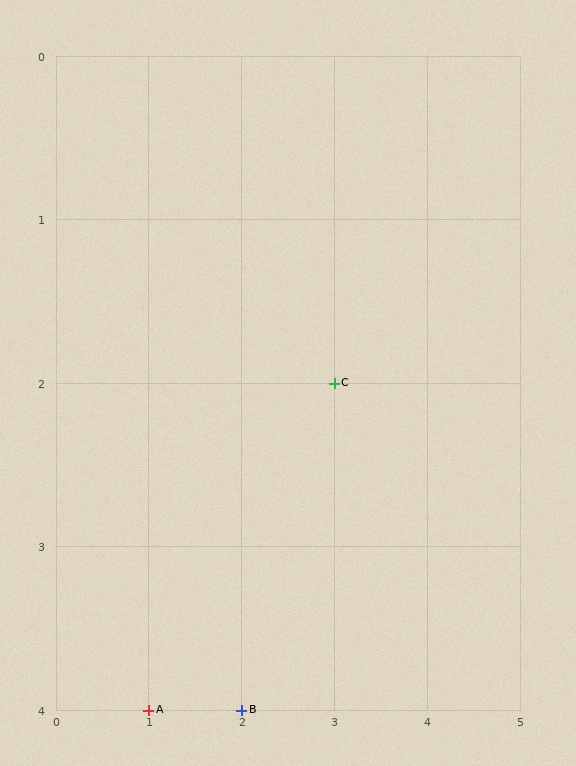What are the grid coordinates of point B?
Point B is at grid coordinates (2, 4).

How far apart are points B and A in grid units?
Points B and A are 1 column apart.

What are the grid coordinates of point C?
Point C is at grid coordinates (3, 2).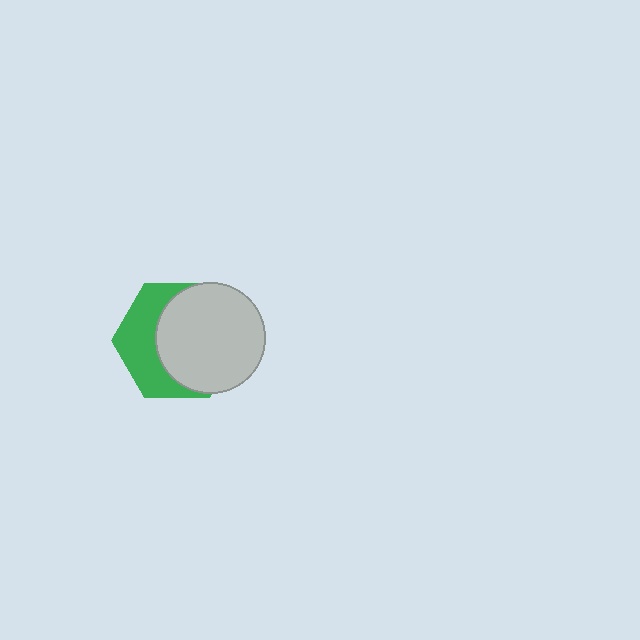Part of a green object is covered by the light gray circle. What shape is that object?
It is a hexagon.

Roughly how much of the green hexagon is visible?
A small part of it is visible (roughly 41%).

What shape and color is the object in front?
The object in front is a light gray circle.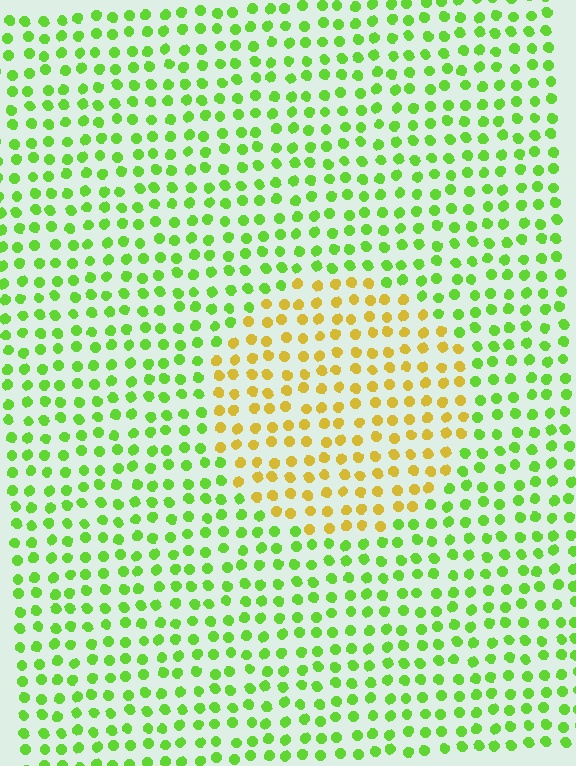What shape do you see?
I see a circle.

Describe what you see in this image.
The image is filled with small lime elements in a uniform arrangement. A circle-shaped region is visible where the elements are tinted to a slightly different hue, forming a subtle color boundary.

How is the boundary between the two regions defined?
The boundary is defined purely by a slight shift in hue (about 54 degrees). Spacing, size, and orientation are identical on both sides.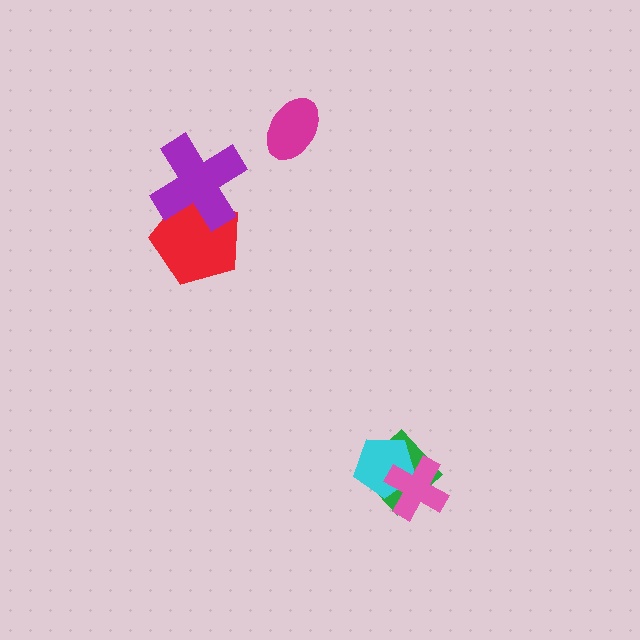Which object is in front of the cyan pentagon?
The pink cross is in front of the cyan pentagon.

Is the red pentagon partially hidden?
Yes, it is partially covered by another shape.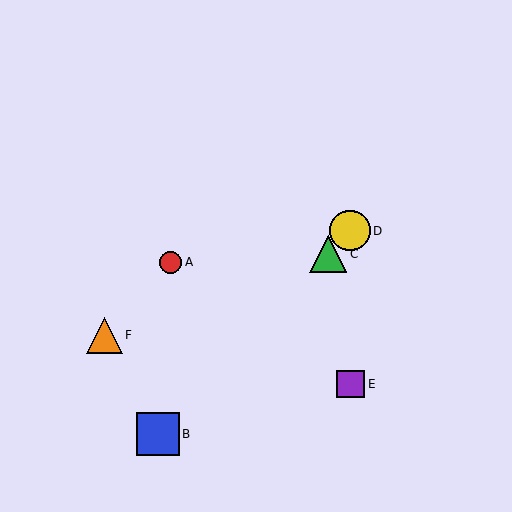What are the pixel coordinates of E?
Object E is at (351, 384).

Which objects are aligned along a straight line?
Objects B, C, D are aligned along a straight line.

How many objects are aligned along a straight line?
3 objects (B, C, D) are aligned along a straight line.